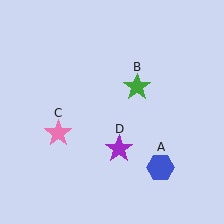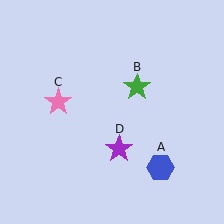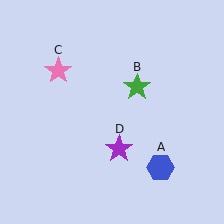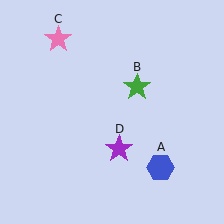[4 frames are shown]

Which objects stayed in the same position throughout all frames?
Blue hexagon (object A) and green star (object B) and purple star (object D) remained stationary.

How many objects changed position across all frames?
1 object changed position: pink star (object C).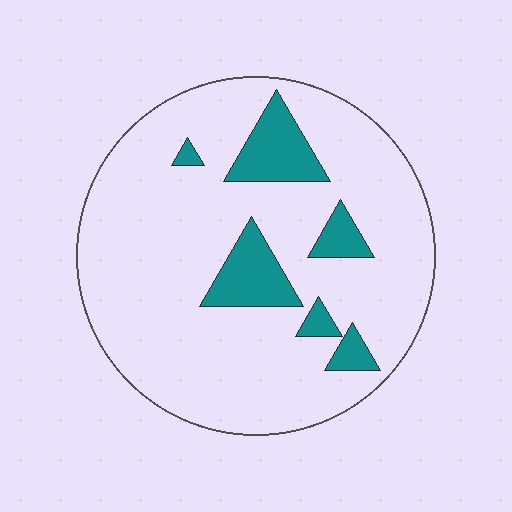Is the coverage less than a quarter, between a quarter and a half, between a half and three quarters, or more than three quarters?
Less than a quarter.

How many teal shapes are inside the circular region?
6.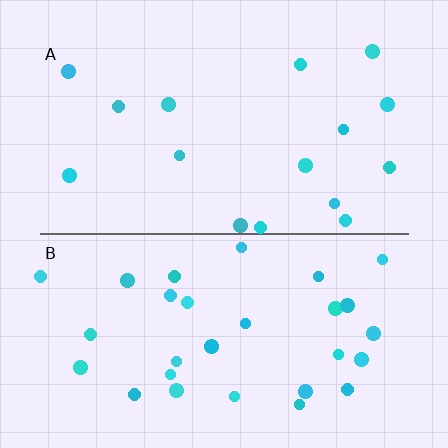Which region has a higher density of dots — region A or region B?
B (the bottom).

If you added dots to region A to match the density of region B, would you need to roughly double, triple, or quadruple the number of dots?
Approximately double.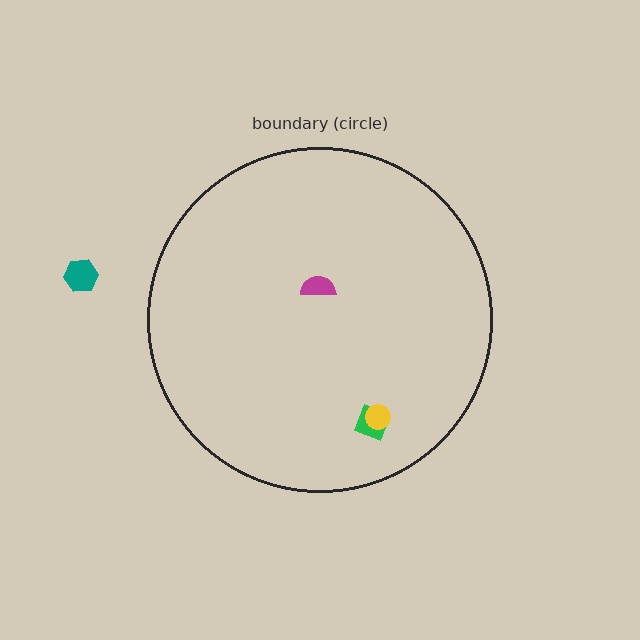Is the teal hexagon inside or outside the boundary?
Outside.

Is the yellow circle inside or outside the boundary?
Inside.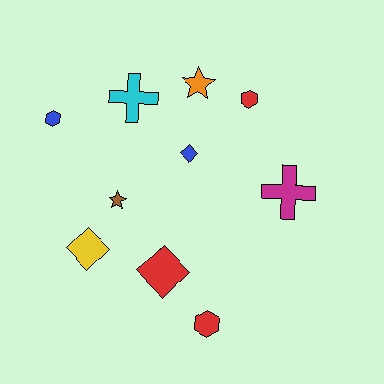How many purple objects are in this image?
There are no purple objects.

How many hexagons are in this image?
There are 3 hexagons.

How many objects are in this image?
There are 10 objects.